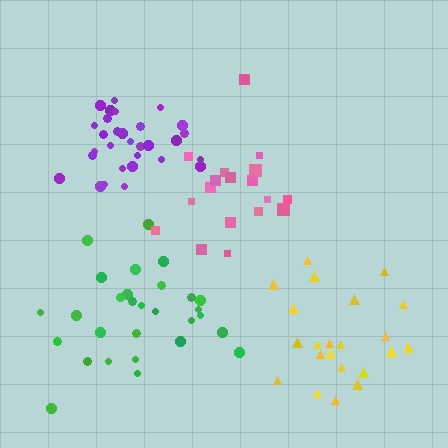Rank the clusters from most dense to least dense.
purple, yellow, pink, green.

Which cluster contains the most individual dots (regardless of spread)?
Purple (31).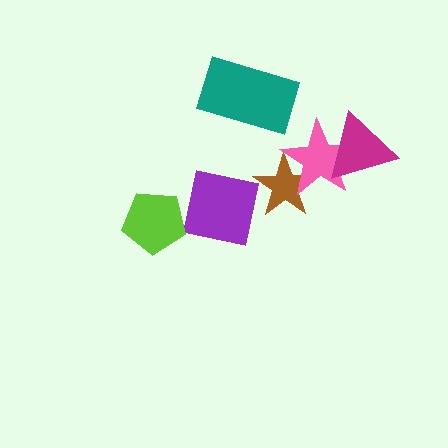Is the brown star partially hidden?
Yes, it is partially covered by another shape.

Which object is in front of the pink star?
The magenta triangle is in front of the pink star.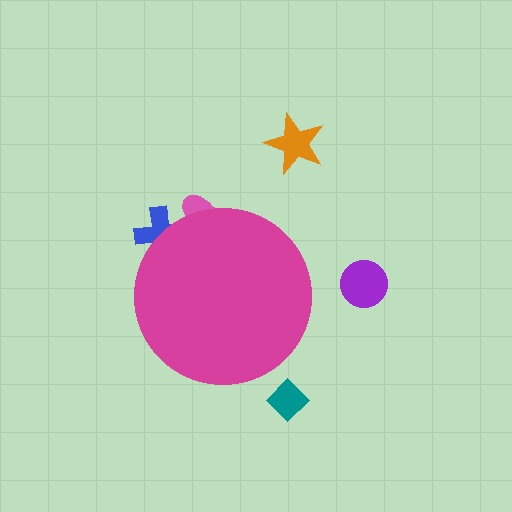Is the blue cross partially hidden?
Yes, the blue cross is partially hidden behind the magenta circle.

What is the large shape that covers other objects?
A magenta circle.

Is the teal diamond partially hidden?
No, the teal diamond is fully visible.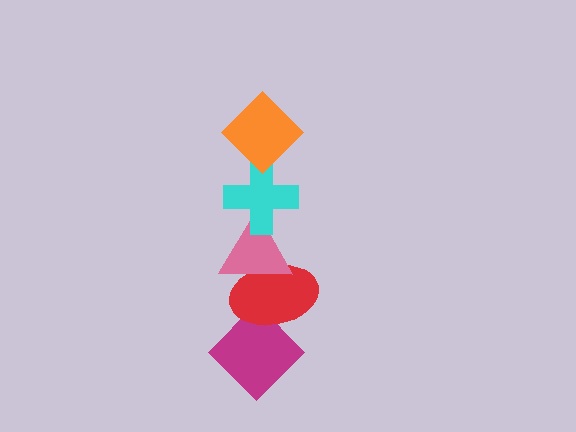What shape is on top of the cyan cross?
The orange diamond is on top of the cyan cross.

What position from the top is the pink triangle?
The pink triangle is 3rd from the top.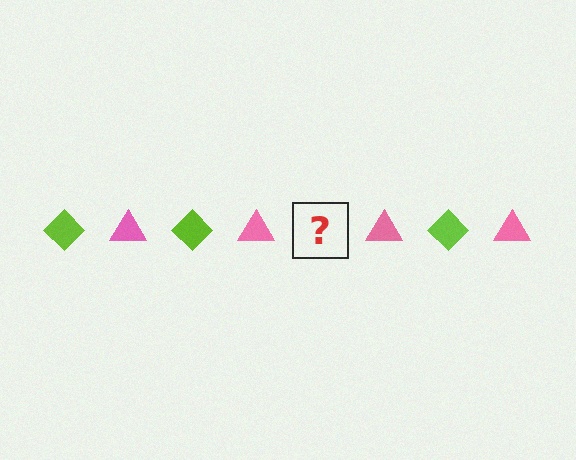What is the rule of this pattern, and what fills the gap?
The rule is that the pattern alternates between lime diamond and pink triangle. The gap should be filled with a lime diamond.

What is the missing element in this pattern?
The missing element is a lime diamond.